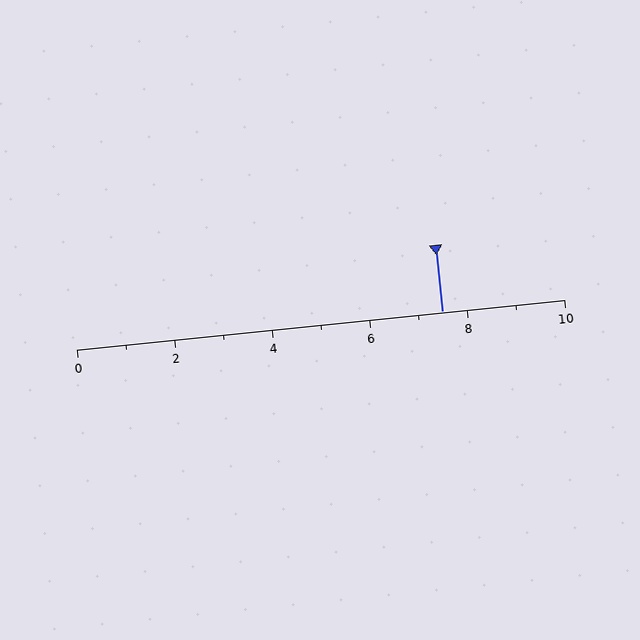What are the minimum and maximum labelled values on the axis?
The axis runs from 0 to 10.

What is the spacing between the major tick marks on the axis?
The major ticks are spaced 2 apart.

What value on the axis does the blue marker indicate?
The marker indicates approximately 7.5.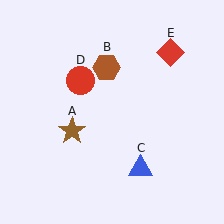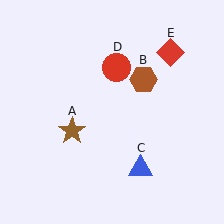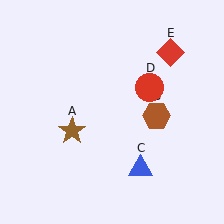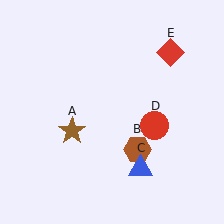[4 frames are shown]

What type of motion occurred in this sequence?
The brown hexagon (object B), red circle (object D) rotated clockwise around the center of the scene.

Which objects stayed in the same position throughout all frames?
Brown star (object A) and blue triangle (object C) and red diamond (object E) remained stationary.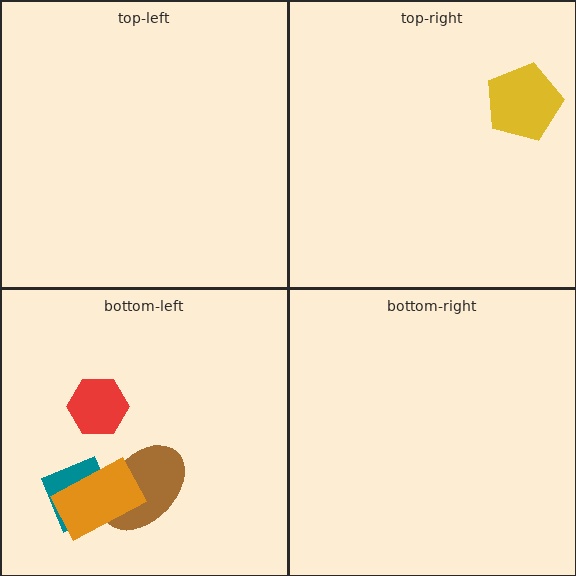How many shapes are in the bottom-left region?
4.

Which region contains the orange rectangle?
The bottom-left region.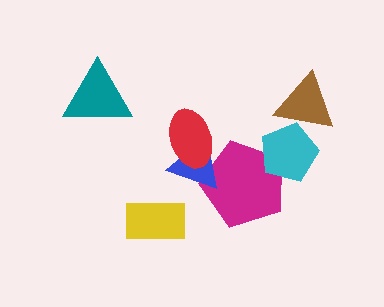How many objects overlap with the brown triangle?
1 object overlaps with the brown triangle.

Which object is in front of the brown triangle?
The cyan pentagon is in front of the brown triangle.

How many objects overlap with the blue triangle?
2 objects overlap with the blue triangle.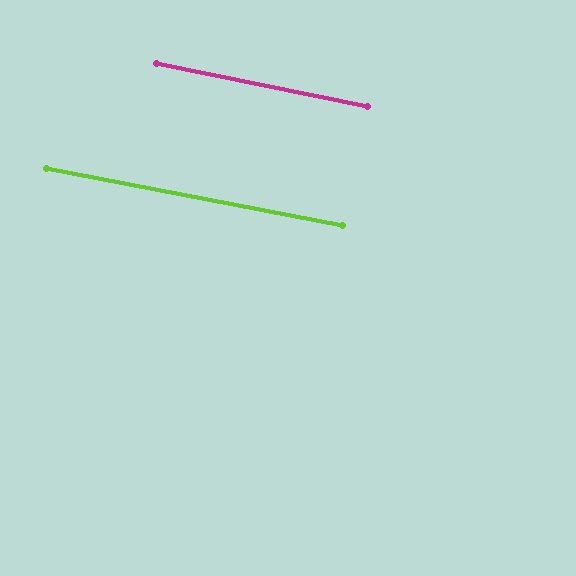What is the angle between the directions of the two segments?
Approximately 0 degrees.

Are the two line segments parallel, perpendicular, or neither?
Parallel — their directions differ by only 0.5°.